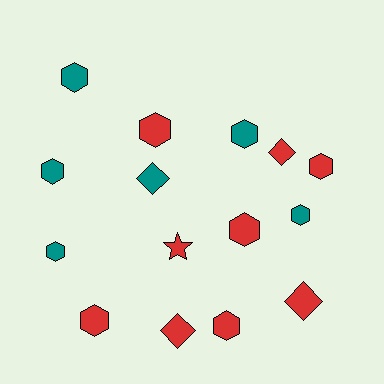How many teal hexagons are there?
There are 5 teal hexagons.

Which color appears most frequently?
Red, with 9 objects.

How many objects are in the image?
There are 15 objects.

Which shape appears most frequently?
Hexagon, with 10 objects.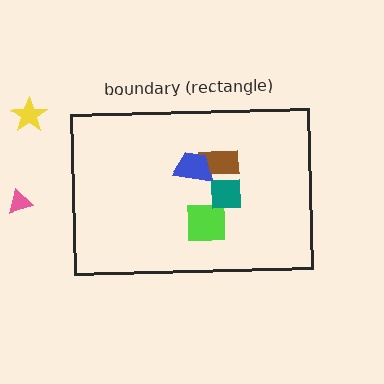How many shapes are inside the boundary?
4 inside, 2 outside.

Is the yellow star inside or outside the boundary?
Outside.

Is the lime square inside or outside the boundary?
Inside.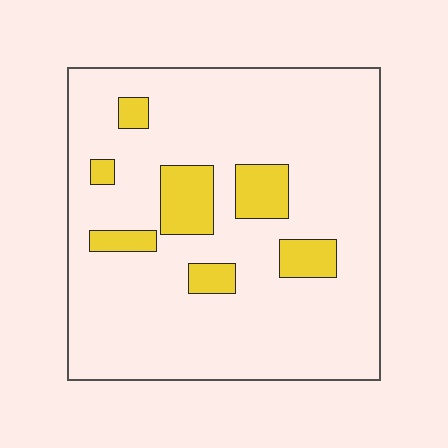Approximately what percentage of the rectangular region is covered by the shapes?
Approximately 15%.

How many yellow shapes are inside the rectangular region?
7.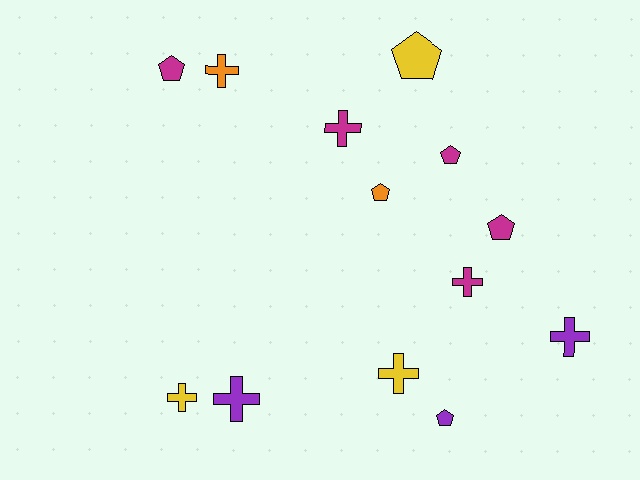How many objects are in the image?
There are 13 objects.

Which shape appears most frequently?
Cross, with 7 objects.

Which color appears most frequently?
Magenta, with 5 objects.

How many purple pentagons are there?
There is 1 purple pentagon.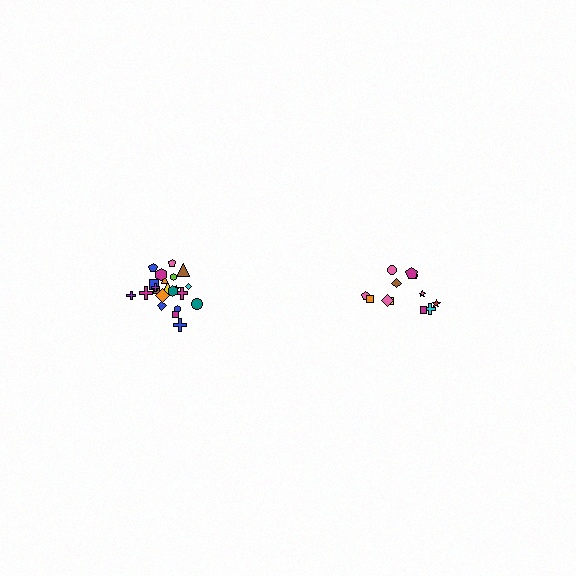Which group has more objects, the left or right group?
The left group.